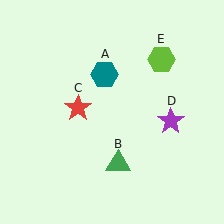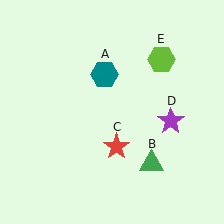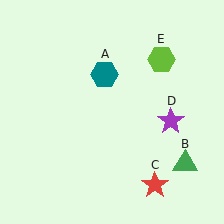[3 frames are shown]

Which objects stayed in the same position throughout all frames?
Teal hexagon (object A) and purple star (object D) and lime hexagon (object E) remained stationary.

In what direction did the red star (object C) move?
The red star (object C) moved down and to the right.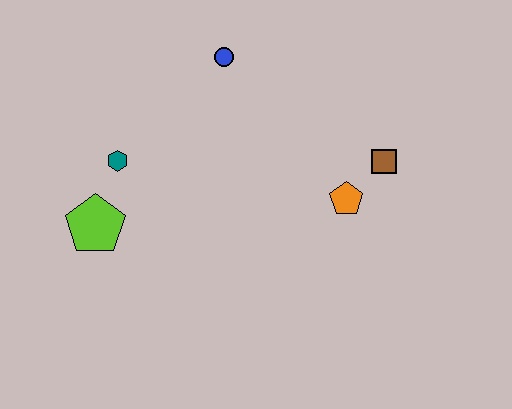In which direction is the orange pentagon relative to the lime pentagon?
The orange pentagon is to the right of the lime pentagon.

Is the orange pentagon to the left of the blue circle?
No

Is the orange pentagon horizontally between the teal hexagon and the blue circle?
No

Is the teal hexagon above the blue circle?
No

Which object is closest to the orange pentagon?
The brown square is closest to the orange pentagon.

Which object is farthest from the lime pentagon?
The brown square is farthest from the lime pentagon.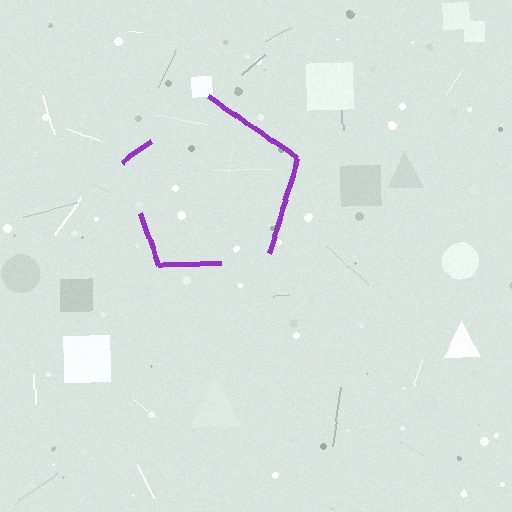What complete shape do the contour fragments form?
The contour fragments form a pentagon.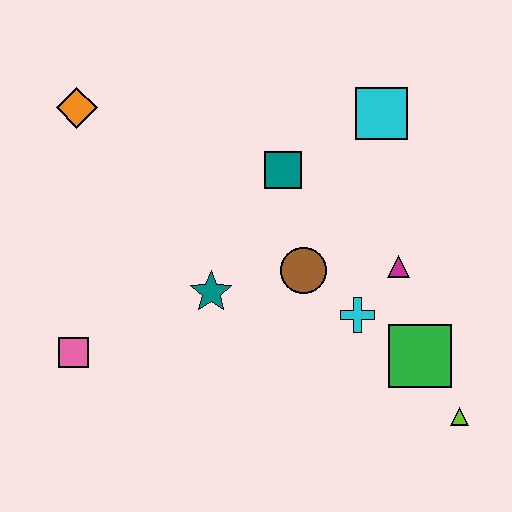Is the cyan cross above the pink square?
Yes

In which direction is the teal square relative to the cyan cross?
The teal square is above the cyan cross.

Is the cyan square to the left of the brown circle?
No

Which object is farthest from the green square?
The orange diamond is farthest from the green square.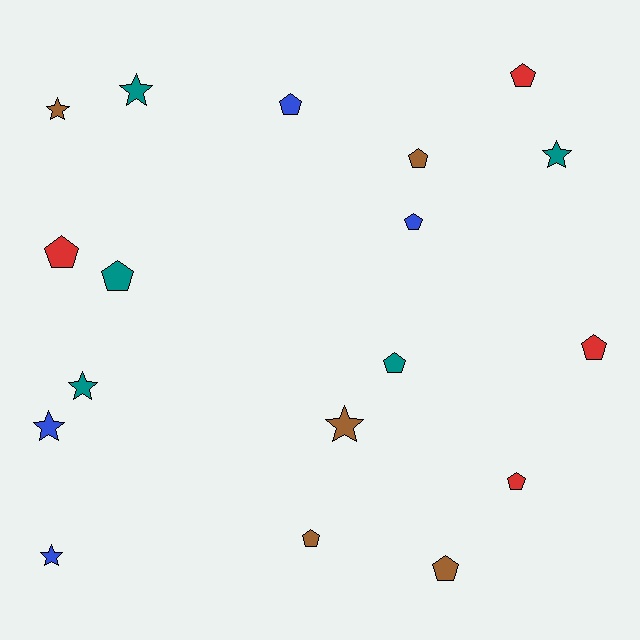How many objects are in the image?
There are 18 objects.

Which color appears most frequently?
Teal, with 5 objects.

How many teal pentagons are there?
There are 2 teal pentagons.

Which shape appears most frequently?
Pentagon, with 11 objects.